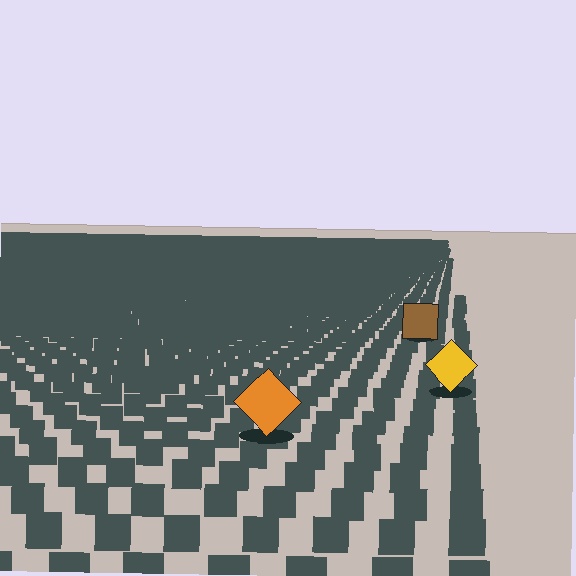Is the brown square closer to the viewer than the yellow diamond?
No. The yellow diamond is closer — you can tell from the texture gradient: the ground texture is coarser near it.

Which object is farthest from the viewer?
The brown square is farthest from the viewer. It appears smaller and the ground texture around it is denser.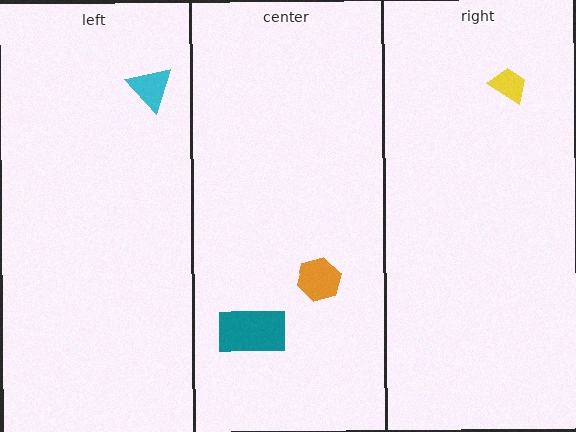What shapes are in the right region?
The yellow trapezoid.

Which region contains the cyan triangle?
The left region.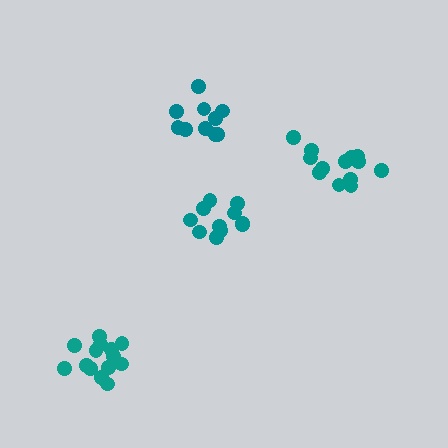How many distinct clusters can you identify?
There are 4 distinct clusters.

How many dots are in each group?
Group 1: 10 dots, Group 2: 11 dots, Group 3: 14 dots, Group 4: 13 dots (48 total).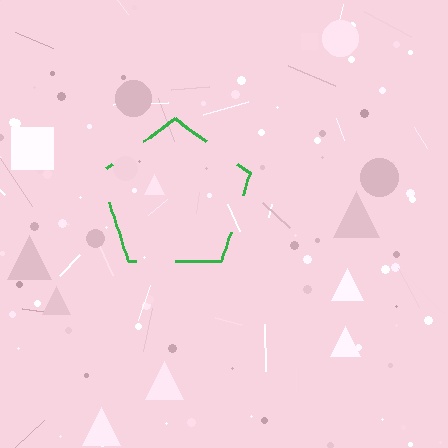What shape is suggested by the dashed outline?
The dashed outline suggests a pentagon.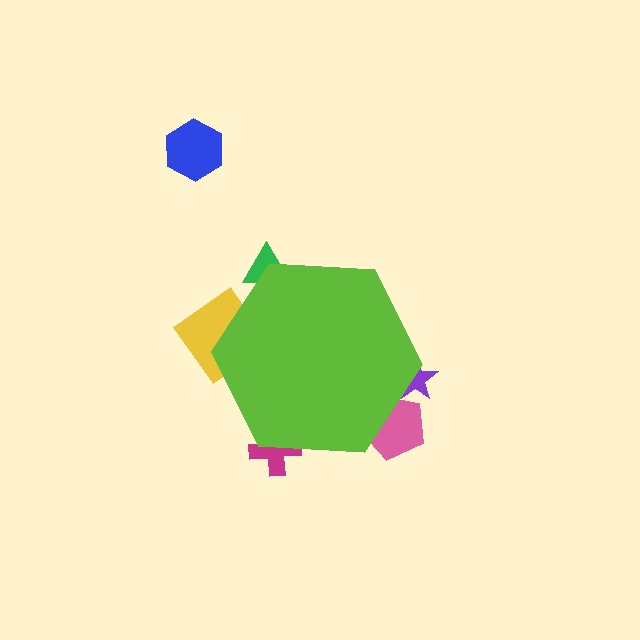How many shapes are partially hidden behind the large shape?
5 shapes are partially hidden.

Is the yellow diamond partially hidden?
Yes, the yellow diamond is partially hidden behind the lime hexagon.